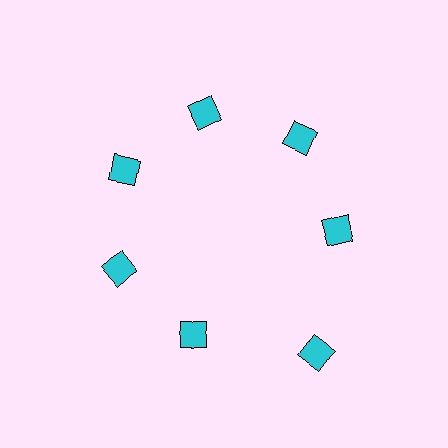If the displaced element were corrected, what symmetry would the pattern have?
It would have 7-fold rotational symmetry — the pattern would map onto itself every 51 degrees.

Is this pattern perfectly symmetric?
No. The 7 cyan squares are arranged in a ring, but one element near the 5 o'clock position is pushed outward from the center, breaking the 7-fold rotational symmetry.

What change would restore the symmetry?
The symmetry would be restored by moving it inward, back onto the ring so that all 7 squares sit at equal angles and equal distance from the center.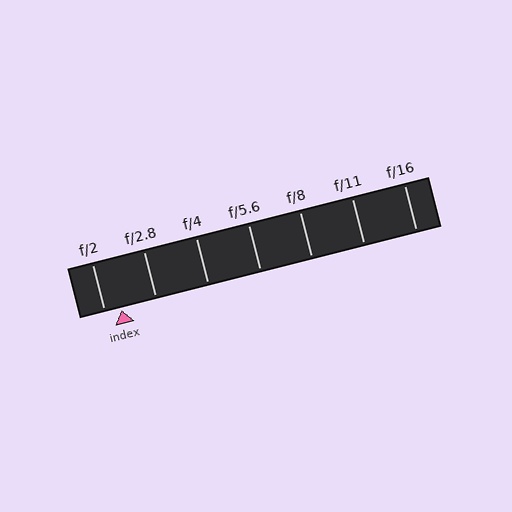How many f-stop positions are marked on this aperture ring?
There are 7 f-stop positions marked.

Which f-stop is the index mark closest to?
The index mark is closest to f/2.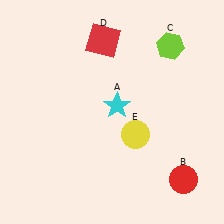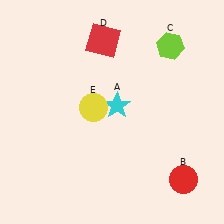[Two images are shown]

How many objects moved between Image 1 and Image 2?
1 object moved between the two images.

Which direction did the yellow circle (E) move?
The yellow circle (E) moved left.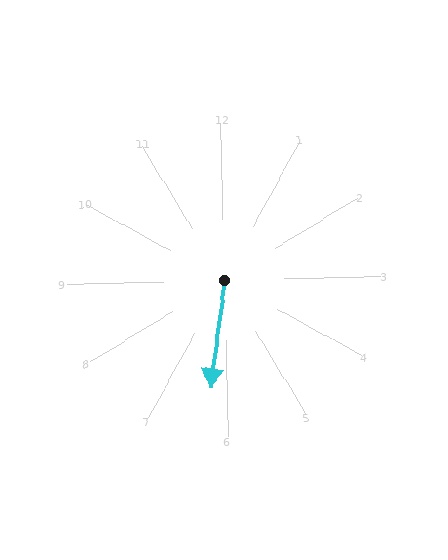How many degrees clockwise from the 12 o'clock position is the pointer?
Approximately 189 degrees.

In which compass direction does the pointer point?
South.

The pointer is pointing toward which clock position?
Roughly 6 o'clock.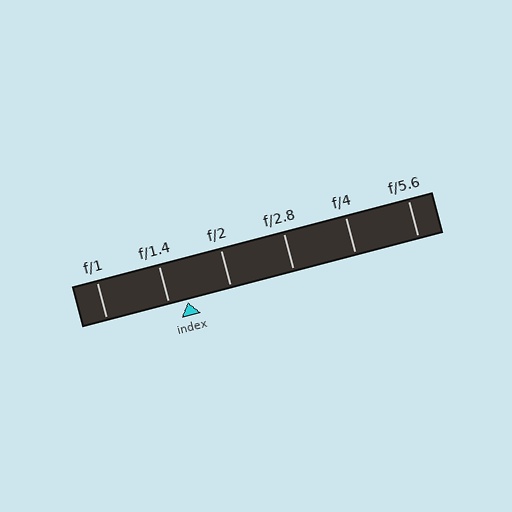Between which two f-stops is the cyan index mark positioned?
The index mark is between f/1.4 and f/2.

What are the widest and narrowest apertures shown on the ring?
The widest aperture shown is f/1 and the narrowest is f/5.6.